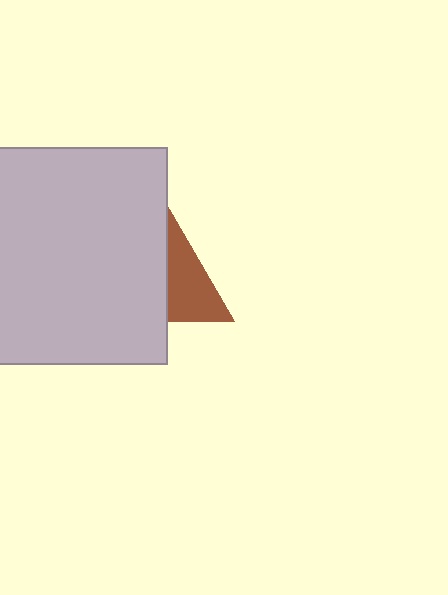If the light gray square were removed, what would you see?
You would see the complete brown triangle.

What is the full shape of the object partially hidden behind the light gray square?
The partially hidden object is a brown triangle.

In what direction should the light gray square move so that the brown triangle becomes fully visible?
The light gray square should move left. That is the shortest direction to clear the overlap and leave the brown triangle fully visible.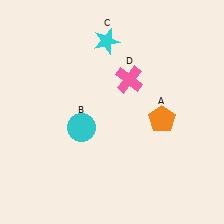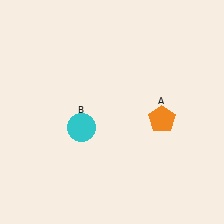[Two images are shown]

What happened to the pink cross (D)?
The pink cross (D) was removed in Image 2. It was in the top-right area of Image 1.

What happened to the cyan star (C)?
The cyan star (C) was removed in Image 2. It was in the top-left area of Image 1.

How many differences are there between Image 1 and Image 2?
There are 2 differences between the two images.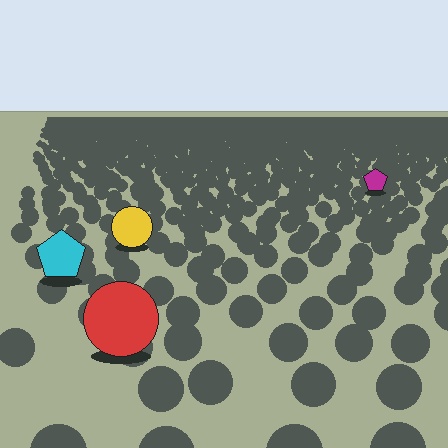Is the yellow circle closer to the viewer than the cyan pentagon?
No. The cyan pentagon is closer — you can tell from the texture gradient: the ground texture is coarser near it.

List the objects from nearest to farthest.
From nearest to farthest: the red circle, the cyan pentagon, the yellow circle, the magenta pentagon.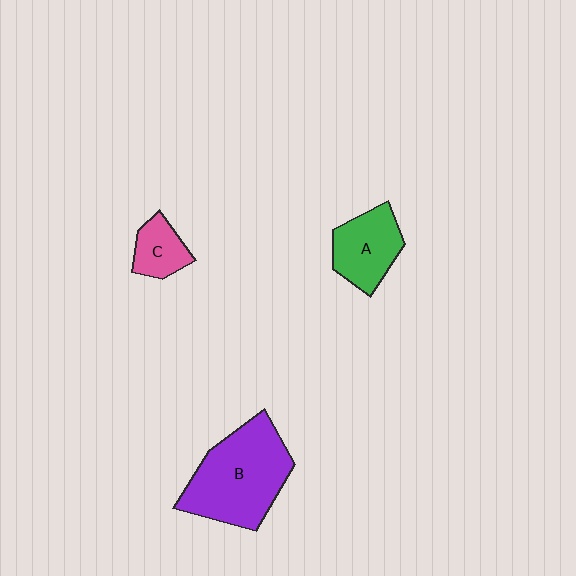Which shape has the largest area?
Shape B (purple).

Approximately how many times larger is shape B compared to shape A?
Approximately 1.9 times.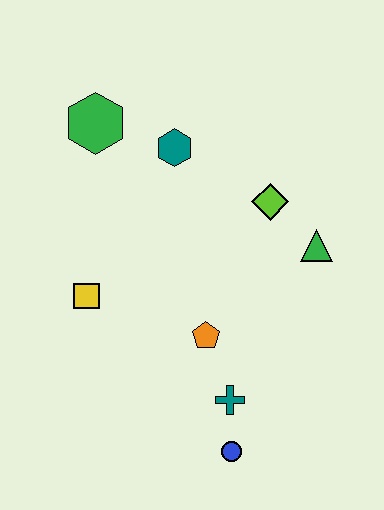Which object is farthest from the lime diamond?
The blue circle is farthest from the lime diamond.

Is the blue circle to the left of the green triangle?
Yes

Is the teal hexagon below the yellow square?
No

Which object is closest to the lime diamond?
The green triangle is closest to the lime diamond.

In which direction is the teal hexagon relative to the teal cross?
The teal hexagon is above the teal cross.